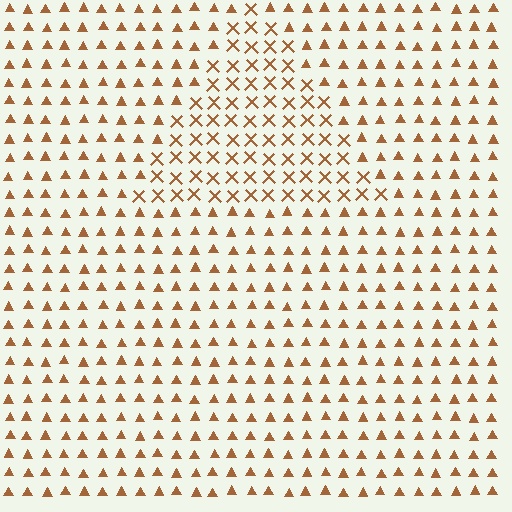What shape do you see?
I see a triangle.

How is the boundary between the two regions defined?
The boundary is defined by a change in element shape: X marks inside vs. triangles outside. All elements share the same color and spacing.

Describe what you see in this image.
The image is filled with small brown elements arranged in a uniform grid. A triangle-shaped region contains X marks, while the surrounding area contains triangles. The boundary is defined purely by the change in element shape.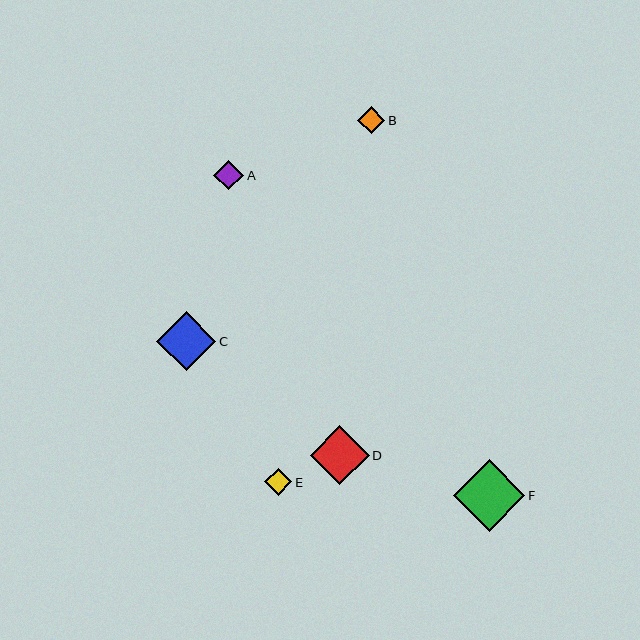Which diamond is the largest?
Diamond F is the largest with a size of approximately 71 pixels.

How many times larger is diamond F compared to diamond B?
Diamond F is approximately 2.6 times the size of diamond B.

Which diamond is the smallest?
Diamond B is the smallest with a size of approximately 27 pixels.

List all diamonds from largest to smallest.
From largest to smallest: F, D, C, A, E, B.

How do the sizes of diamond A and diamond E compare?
Diamond A and diamond E are approximately the same size.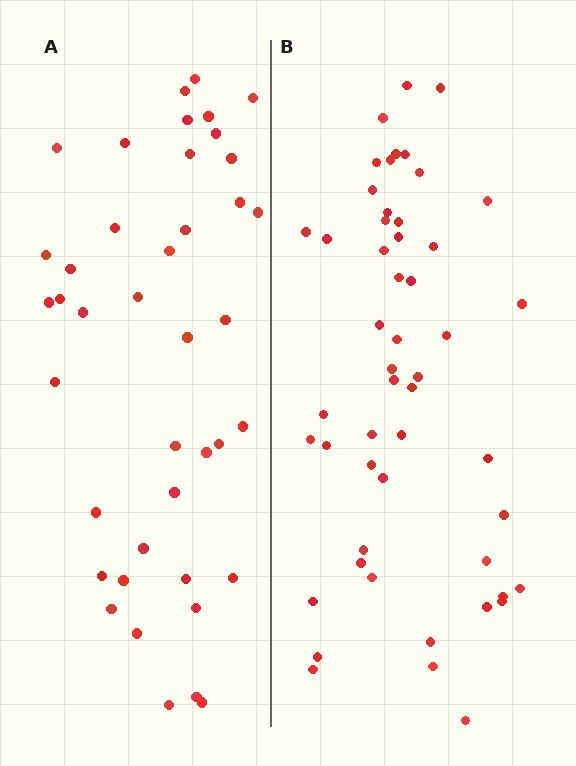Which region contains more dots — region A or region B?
Region B (the right region) has more dots.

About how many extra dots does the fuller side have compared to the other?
Region B has roughly 10 or so more dots than region A.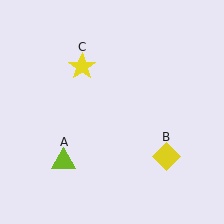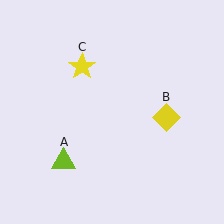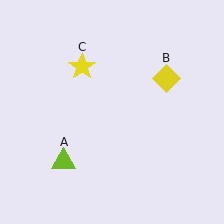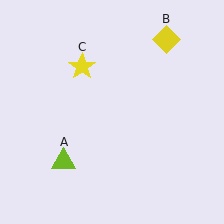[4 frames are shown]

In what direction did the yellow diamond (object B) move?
The yellow diamond (object B) moved up.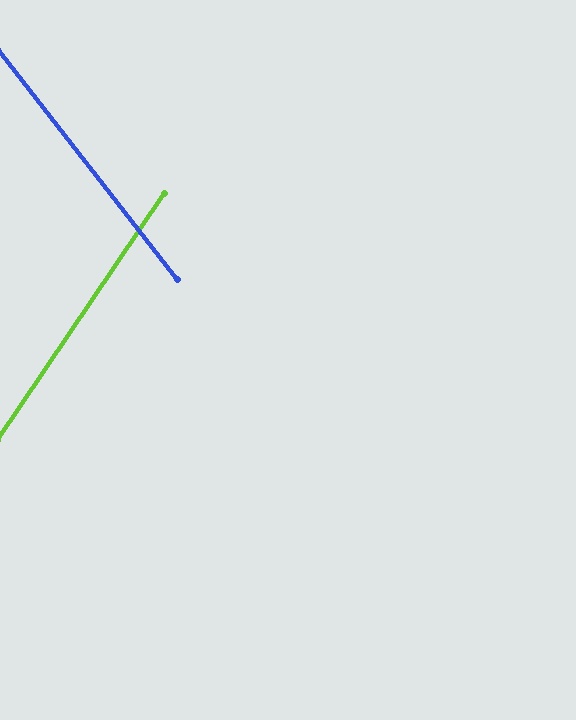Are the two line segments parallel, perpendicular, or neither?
Neither parallel nor perpendicular — they differ by about 72°.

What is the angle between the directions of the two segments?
Approximately 72 degrees.